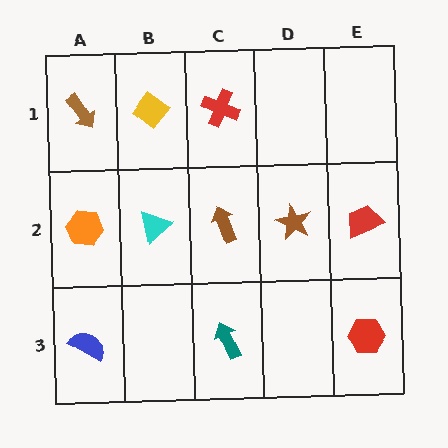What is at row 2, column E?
A red trapezoid.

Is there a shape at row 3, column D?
No, that cell is empty.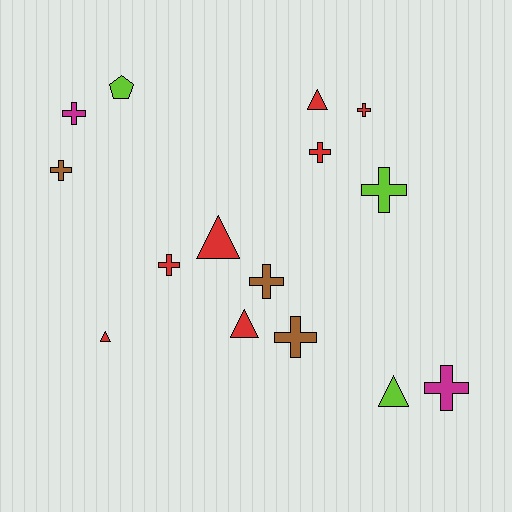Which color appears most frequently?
Red, with 7 objects.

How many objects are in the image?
There are 15 objects.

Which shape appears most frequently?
Cross, with 9 objects.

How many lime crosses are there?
There is 1 lime cross.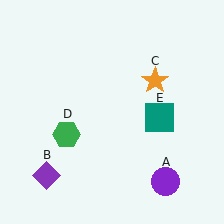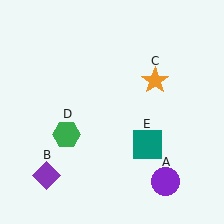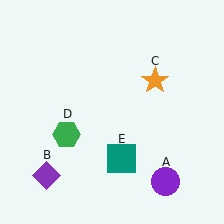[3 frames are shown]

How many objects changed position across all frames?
1 object changed position: teal square (object E).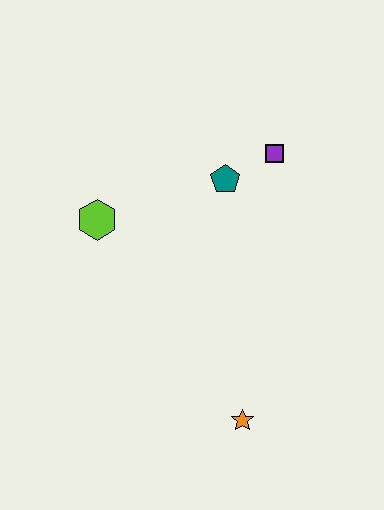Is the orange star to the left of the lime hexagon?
No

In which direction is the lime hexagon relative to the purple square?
The lime hexagon is to the left of the purple square.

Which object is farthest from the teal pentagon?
The orange star is farthest from the teal pentagon.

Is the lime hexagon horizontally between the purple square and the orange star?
No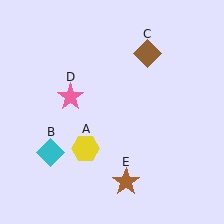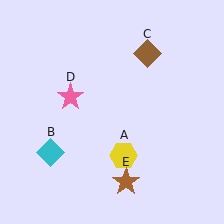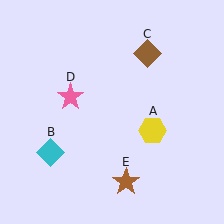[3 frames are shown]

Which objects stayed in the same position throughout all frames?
Cyan diamond (object B) and brown diamond (object C) and pink star (object D) and brown star (object E) remained stationary.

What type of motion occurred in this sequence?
The yellow hexagon (object A) rotated counterclockwise around the center of the scene.